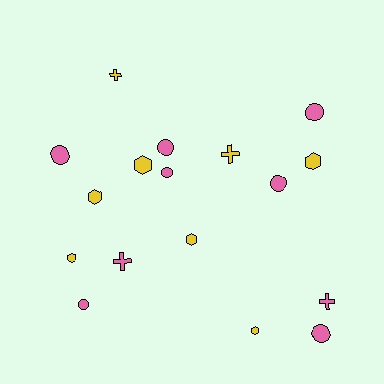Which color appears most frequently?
Pink, with 9 objects.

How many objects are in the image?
There are 17 objects.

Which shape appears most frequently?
Circle, with 7 objects.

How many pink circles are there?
There are 7 pink circles.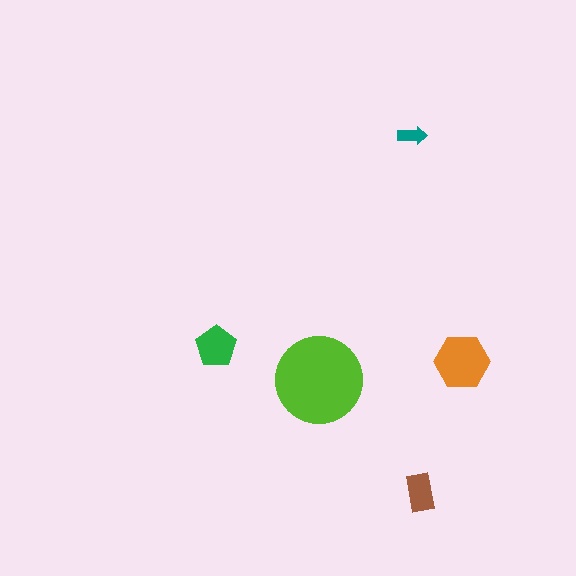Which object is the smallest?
The teal arrow.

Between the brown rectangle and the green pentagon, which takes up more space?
The green pentagon.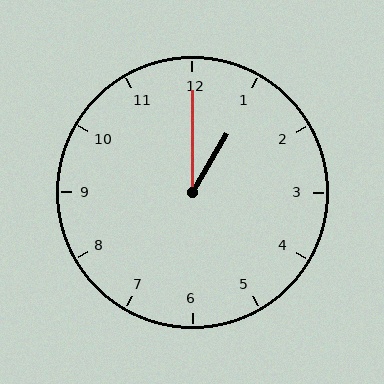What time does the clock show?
1:00.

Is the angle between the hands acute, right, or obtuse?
It is acute.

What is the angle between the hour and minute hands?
Approximately 30 degrees.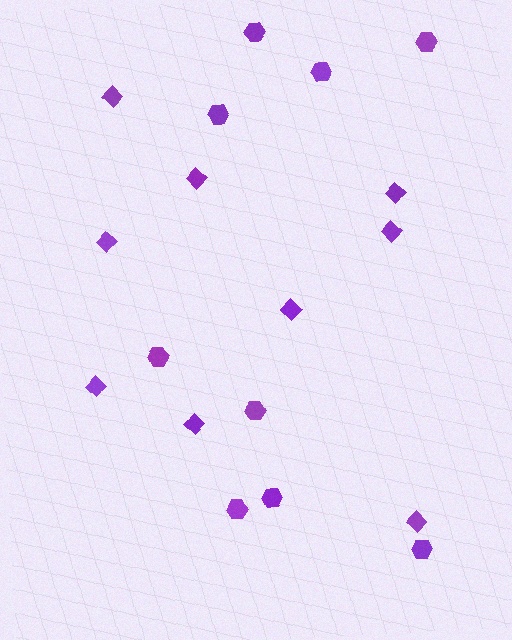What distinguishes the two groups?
There are 2 groups: one group of diamonds (9) and one group of hexagons (9).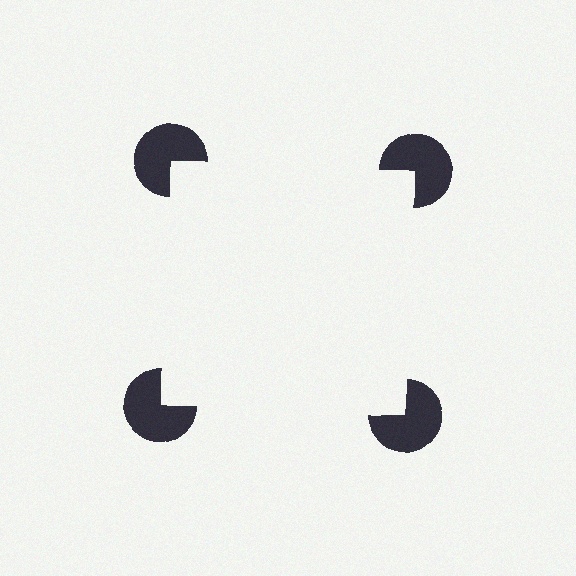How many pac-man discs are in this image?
There are 4 — one at each vertex of the illusory square.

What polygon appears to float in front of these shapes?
An illusory square — its edges are inferred from the aligned wedge cuts in the pac-man discs, not physically drawn.